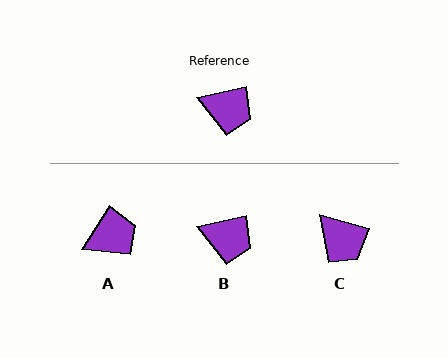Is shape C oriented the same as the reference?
No, it is off by about 28 degrees.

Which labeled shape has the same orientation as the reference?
B.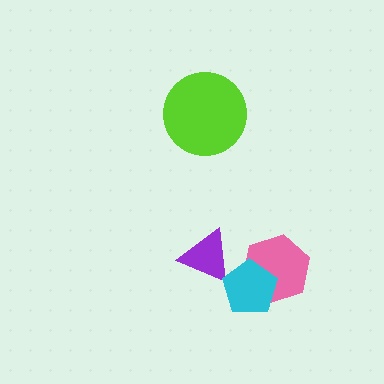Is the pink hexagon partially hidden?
Yes, it is partially covered by another shape.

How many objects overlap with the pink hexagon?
1 object overlaps with the pink hexagon.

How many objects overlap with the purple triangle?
1 object overlaps with the purple triangle.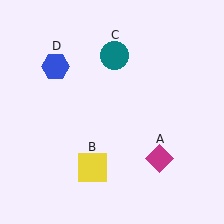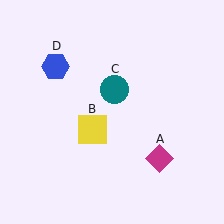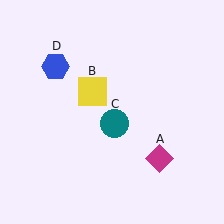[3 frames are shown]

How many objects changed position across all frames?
2 objects changed position: yellow square (object B), teal circle (object C).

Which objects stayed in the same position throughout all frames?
Magenta diamond (object A) and blue hexagon (object D) remained stationary.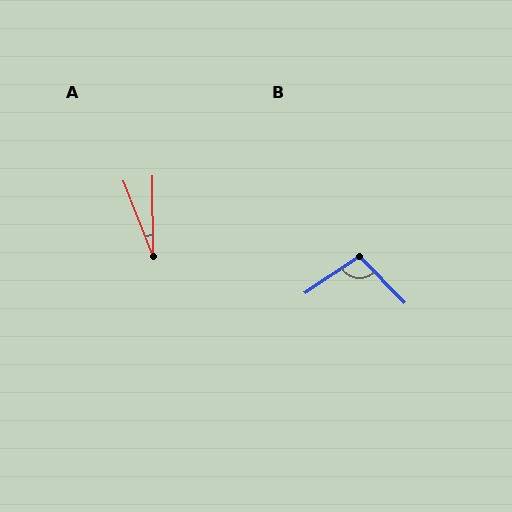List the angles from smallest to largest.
A (21°), B (101°).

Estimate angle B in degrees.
Approximately 101 degrees.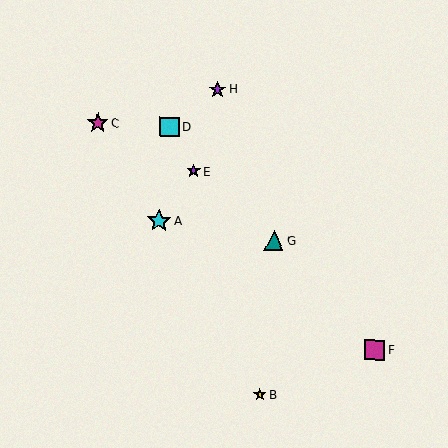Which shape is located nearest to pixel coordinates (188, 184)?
The purple star (labeled E) at (194, 171) is nearest to that location.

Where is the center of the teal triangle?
The center of the teal triangle is at (274, 241).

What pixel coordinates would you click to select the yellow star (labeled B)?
Click at (260, 394) to select the yellow star B.